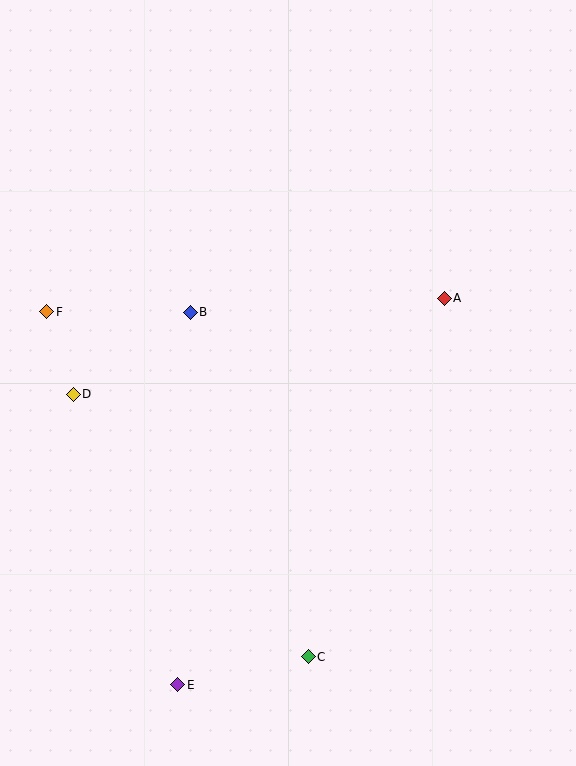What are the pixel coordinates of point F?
Point F is at (47, 312).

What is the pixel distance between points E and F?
The distance between E and F is 396 pixels.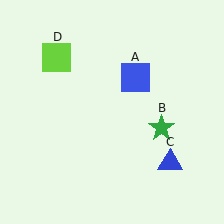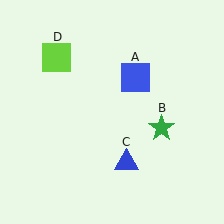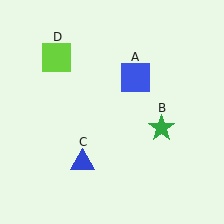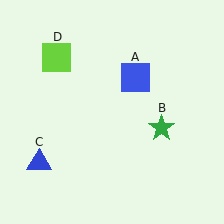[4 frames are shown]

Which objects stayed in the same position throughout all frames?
Blue square (object A) and green star (object B) and lime square (object D) remained stationary.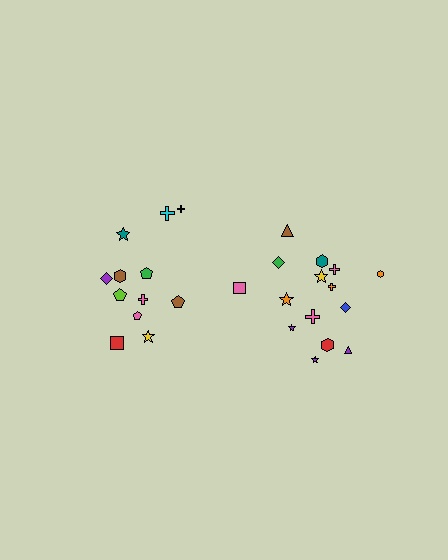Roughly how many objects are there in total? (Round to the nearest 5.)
Roughly 25 objects in total.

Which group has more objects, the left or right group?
The right group.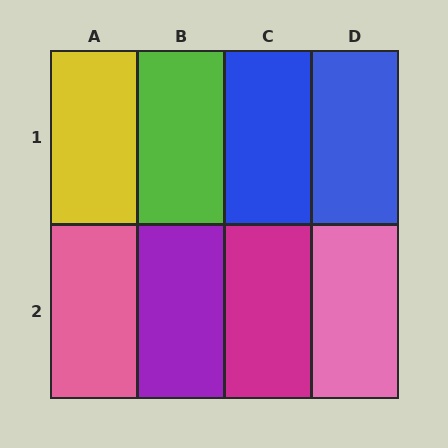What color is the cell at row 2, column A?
Pink.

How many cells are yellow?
1 cell is yellow.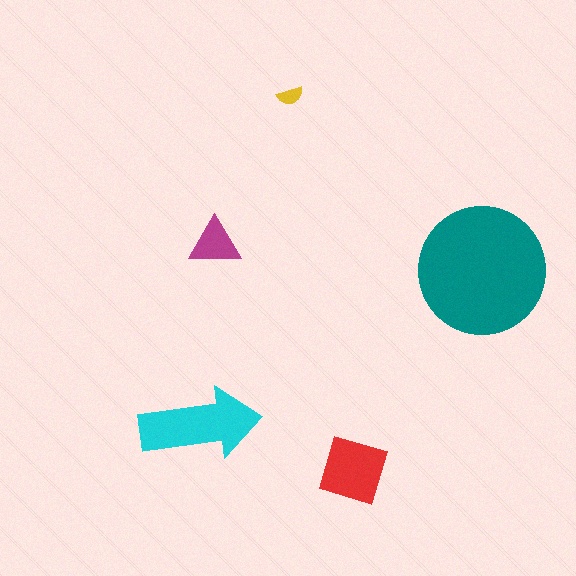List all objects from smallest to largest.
The yellow semicircle, the magenta triangle, the red diamond, the cyan arrow, the teal circle.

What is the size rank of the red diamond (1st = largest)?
3rd.